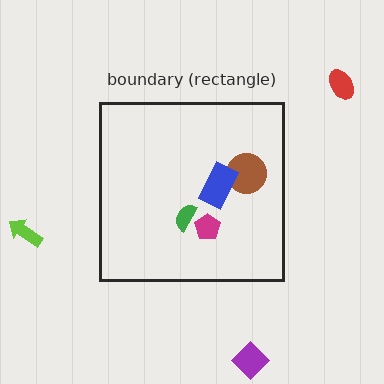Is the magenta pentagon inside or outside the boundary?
Inside.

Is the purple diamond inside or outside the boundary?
Outside.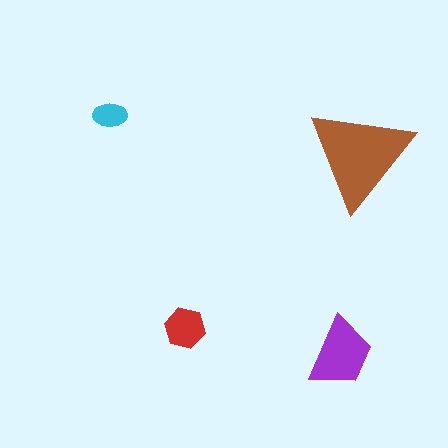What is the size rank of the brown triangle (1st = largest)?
1st.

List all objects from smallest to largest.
The cyan ellipse, the red hexagon, the purple trapezoid, the brown triangle.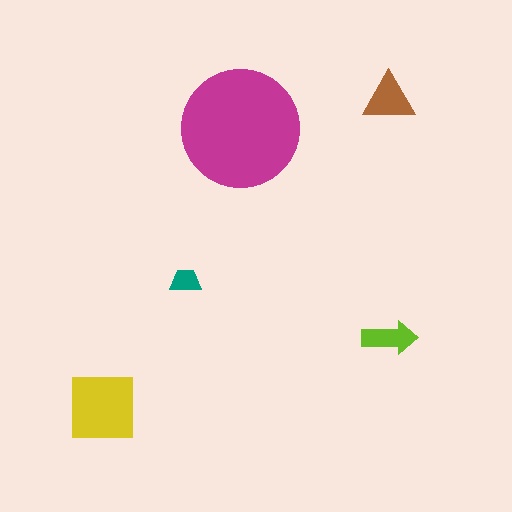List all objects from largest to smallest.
The magenta circle, the yellow square, the brown triangle, the lime arrow, the teal trapezoid.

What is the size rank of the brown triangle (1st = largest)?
3rd.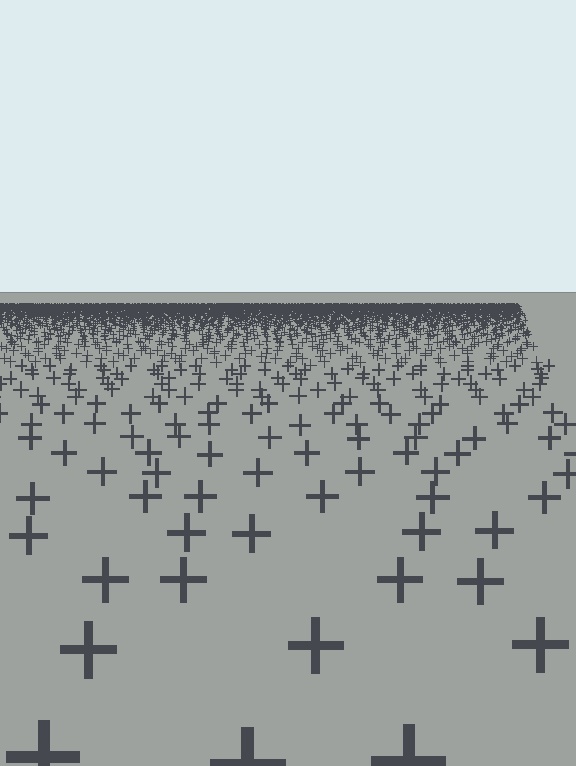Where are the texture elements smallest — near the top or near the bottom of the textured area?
Near the top.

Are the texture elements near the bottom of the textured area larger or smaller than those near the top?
Larger. Near the bottom, elements are closer to the viewer and appear at a bigger on-screen size.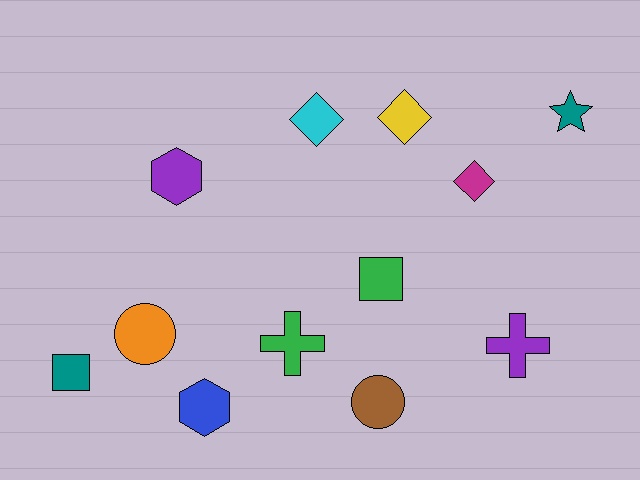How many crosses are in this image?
There are 2 crosses.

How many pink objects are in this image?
There are no pink objects.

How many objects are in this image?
There are 12 objects.